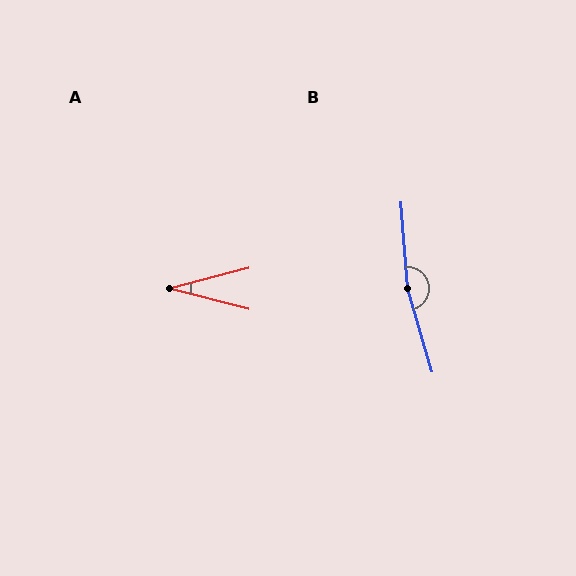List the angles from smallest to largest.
A (28°), B (168°).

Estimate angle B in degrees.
Approximately 168 degrees.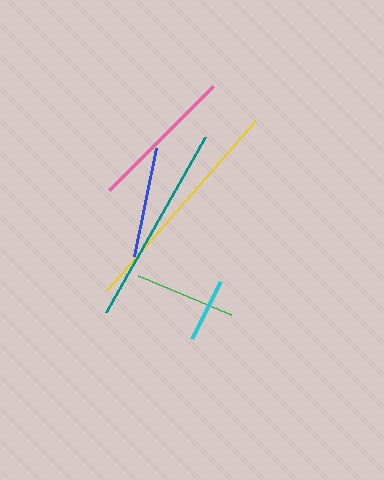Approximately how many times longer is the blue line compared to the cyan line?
The blue line is approximately 1.7 times the length of the cyan line.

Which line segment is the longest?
The yellow line is the longest at approximately 226 pixels.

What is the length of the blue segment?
The blue segment is approximately 110 pixels long.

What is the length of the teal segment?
The teal segment is approximately 201 pixels long.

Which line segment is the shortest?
The cyan line is the shortest at approximately 64 pixels.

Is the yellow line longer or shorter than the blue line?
The yellow line is longer than the blue line.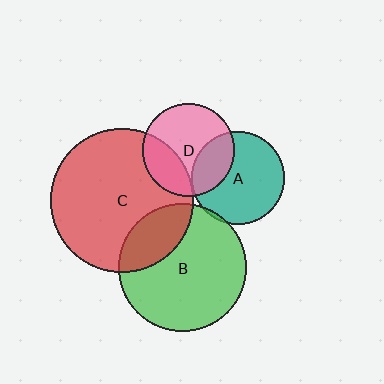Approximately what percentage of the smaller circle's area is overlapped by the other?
Approximately 5%.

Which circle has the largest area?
Circle C (red).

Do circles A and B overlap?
Yes.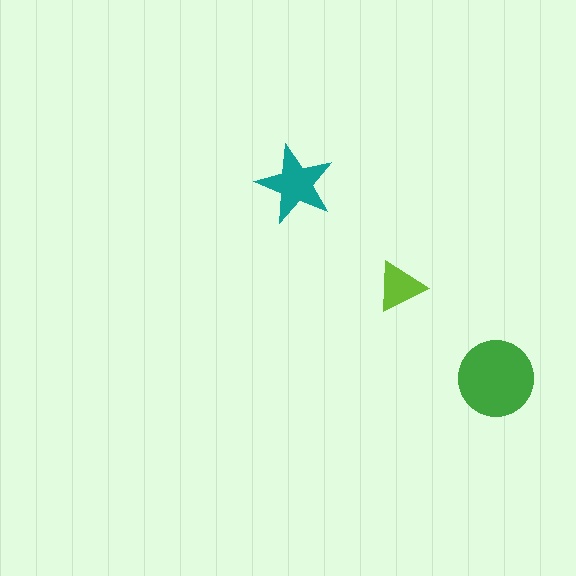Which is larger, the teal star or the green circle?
The green circle.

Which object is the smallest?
The lime triangle.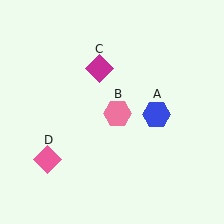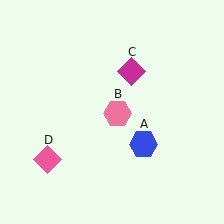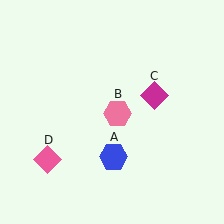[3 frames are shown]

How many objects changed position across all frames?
2 objects changed position: blue hexagon (object A), magenta diamond (object C).